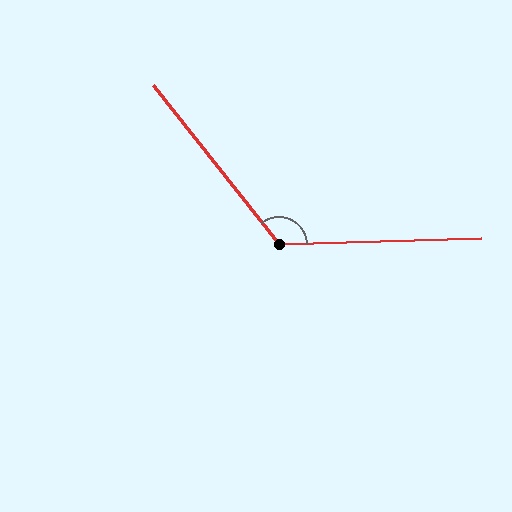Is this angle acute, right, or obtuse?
It is obtuse.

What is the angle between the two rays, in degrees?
Approximately 126 degrees.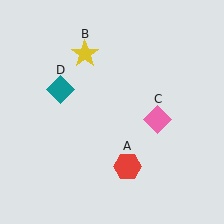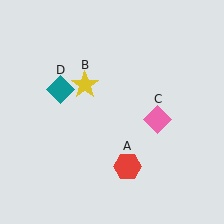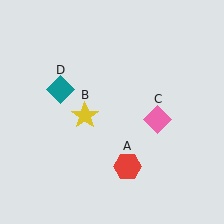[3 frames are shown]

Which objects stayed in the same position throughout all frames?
Red hexagon (object A) and pink diamond (object C) and teal diamond (object D) remained stationary.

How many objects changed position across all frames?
1 object changed position: yellow star (object B).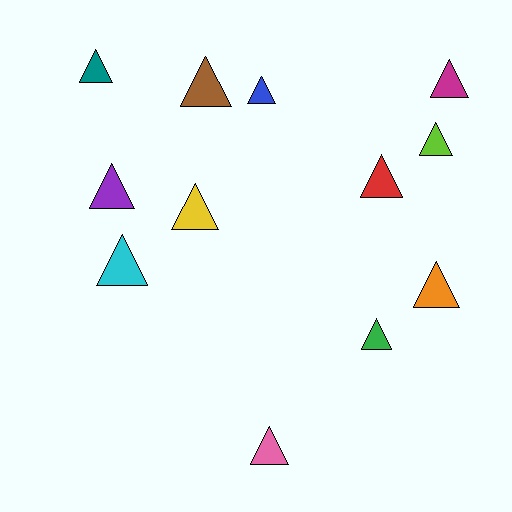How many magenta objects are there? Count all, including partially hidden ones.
There is 1 magenta object.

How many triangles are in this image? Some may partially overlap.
There are 12 triangles.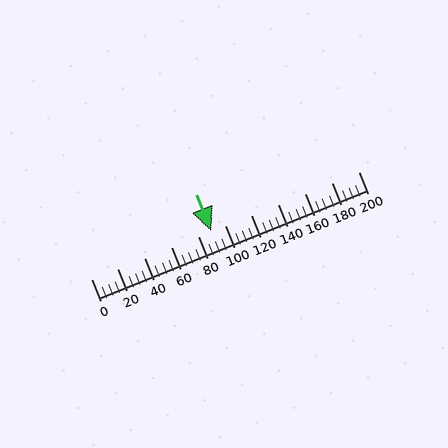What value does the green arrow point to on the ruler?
The green arrow points to approximately 90.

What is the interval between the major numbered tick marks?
The major tick marks are spaced 20 units apart.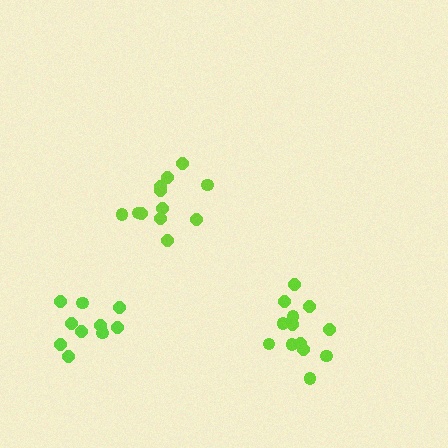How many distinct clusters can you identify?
There are 3 distinct clusters.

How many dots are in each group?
Group 1: 13 dots, Group 2: 12 dots, Group 3: 10 dots (35 total).